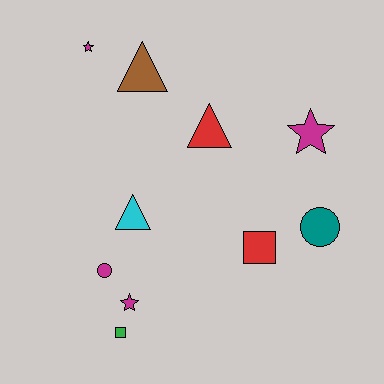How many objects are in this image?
There are 10 objects.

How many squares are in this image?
There are 2 squares.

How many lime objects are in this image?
There are no lime objects.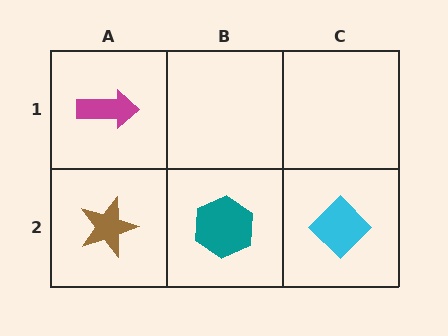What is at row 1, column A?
A magenta arrow.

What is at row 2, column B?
A teal hexagon.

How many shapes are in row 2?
3 shapes.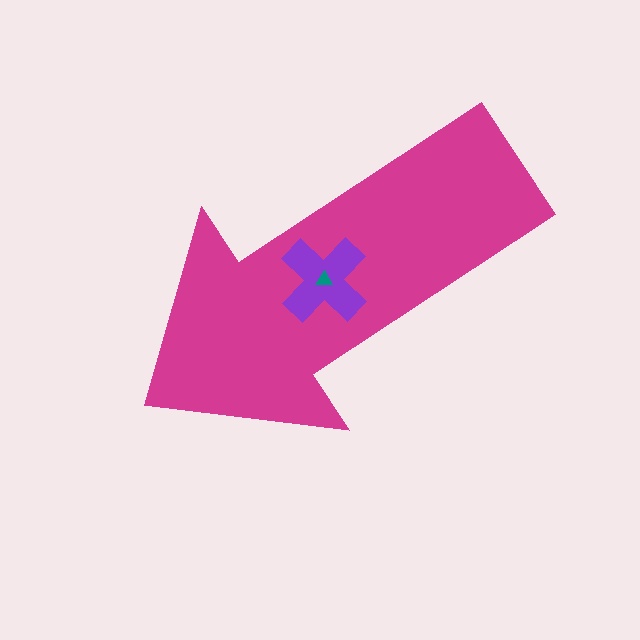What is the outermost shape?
The magenta arrow.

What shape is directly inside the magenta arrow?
The purple cross.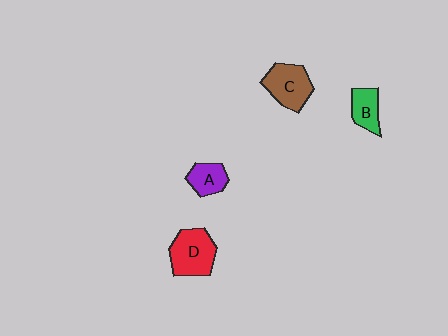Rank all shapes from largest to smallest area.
From largest to smallest: D (red), C (brown), A (purple), B (green).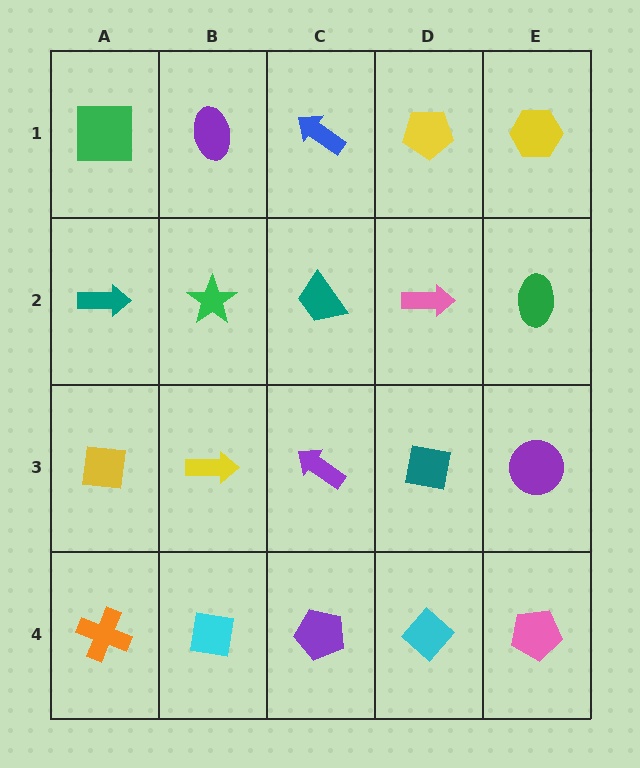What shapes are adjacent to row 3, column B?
A green star (row 2, column B), a cyan square (row 4, column B), a yellow square (row 3, column A), a purple arrow (row 3, column C).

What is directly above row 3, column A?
A teal arrow.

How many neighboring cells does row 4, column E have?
2.